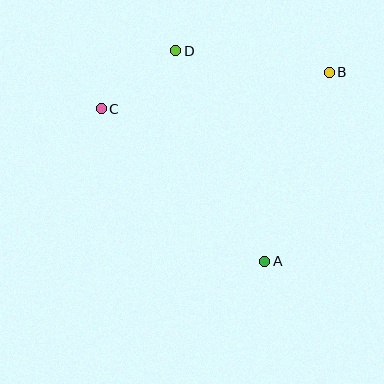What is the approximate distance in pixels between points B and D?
The distance between B and D is approximately 155 pixels.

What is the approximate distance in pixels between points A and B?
The distance between A and B is approximately 199 pixels.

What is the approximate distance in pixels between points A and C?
The distance between A and C is approximately 223 pixels.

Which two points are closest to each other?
Points C and D are closest to each other.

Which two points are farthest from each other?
Points B and C are farthest from each other.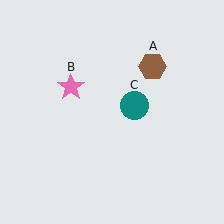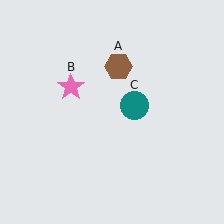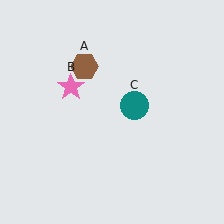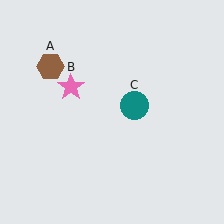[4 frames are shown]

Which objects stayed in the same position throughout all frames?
Pink star (object B) and teal circle (object C) remained stationary.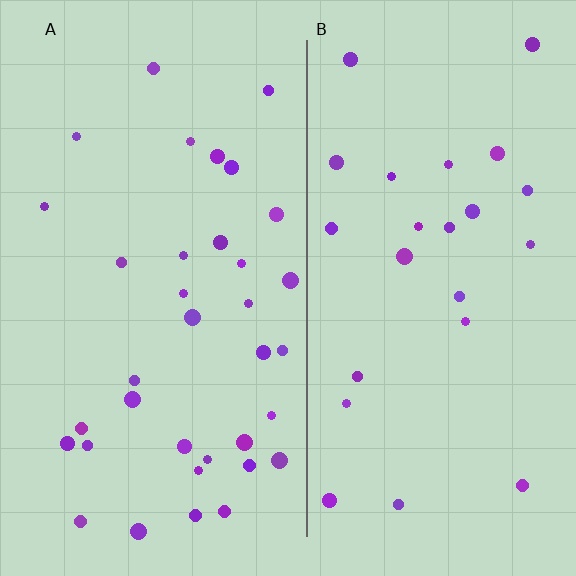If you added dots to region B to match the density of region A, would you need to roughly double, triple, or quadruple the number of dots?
Approximately double.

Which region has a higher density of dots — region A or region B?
A (the left).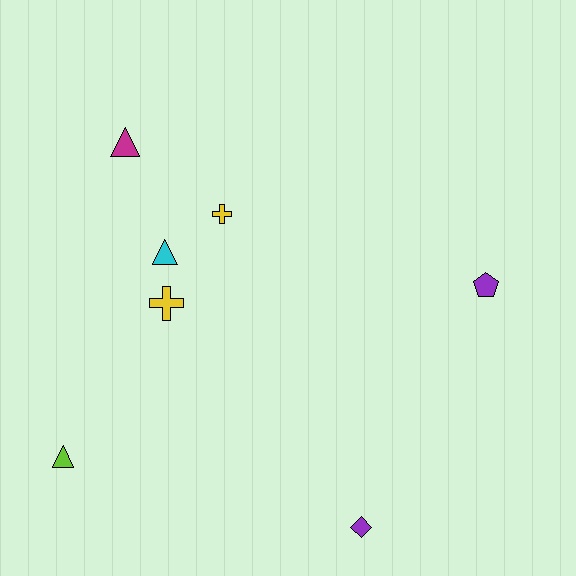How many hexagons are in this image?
There are no hexagons.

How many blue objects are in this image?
There are no blue objects.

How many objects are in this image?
There are 7 objects.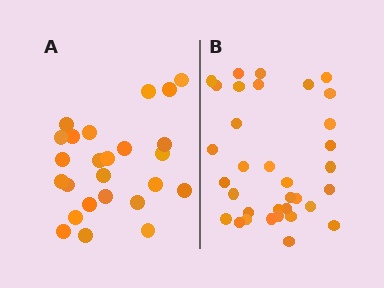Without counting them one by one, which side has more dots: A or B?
Region B (the right region) has more dots.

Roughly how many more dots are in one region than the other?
Region B has roughly 8 or so more dots than region A.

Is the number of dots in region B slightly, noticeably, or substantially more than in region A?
Region B has noticeably more, but not dramatically so. The ratio is roughly 1.4 to 1.